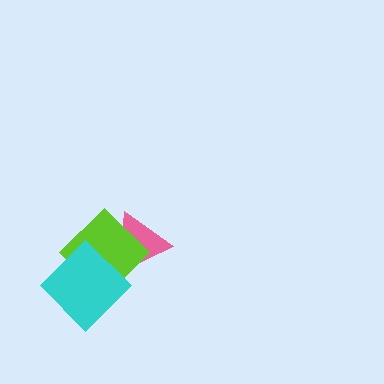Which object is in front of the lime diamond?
The cyan diamond is in front of the lime diamond.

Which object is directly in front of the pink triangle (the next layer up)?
The lime diamond is directly in front of the pink triangle.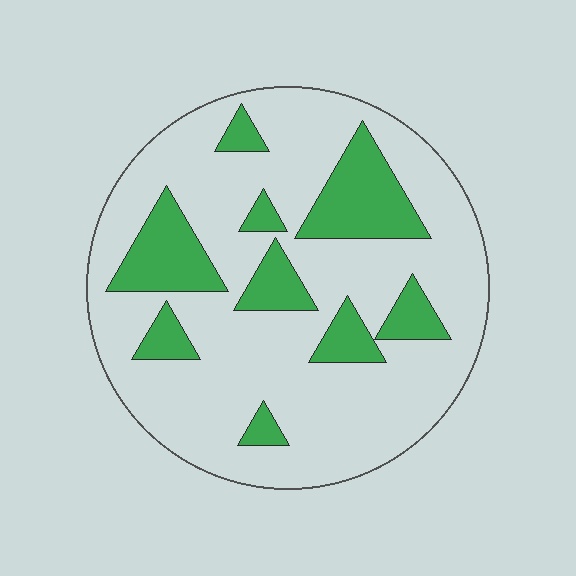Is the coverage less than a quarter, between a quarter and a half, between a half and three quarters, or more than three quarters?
Less than a quarter.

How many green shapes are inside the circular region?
9.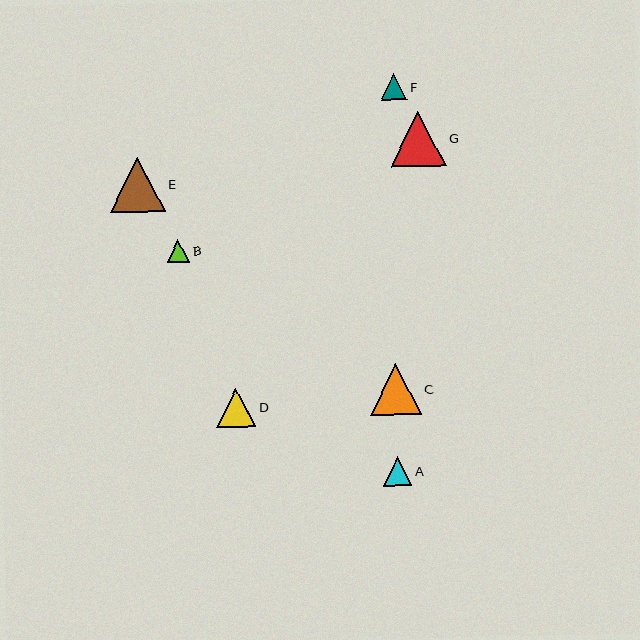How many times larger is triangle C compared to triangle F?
Triangle C is approximately 1.9 times the size of triangle F.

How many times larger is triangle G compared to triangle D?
Triangle G is approximately 1.4 times the size of triangle D.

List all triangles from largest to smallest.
From largest to smallest: G, E, C, D, A, F, B.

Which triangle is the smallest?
Triangle B is the smallest with a size of approximately 23 pixels.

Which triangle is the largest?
Triangle G is the largest with a size of approximately 56 pixels.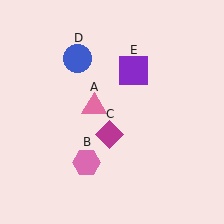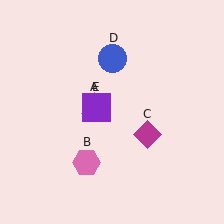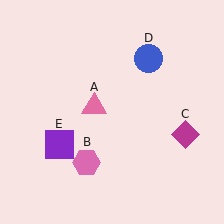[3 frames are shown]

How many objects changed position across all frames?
3 objects changed position: magenta diamond (object C), blue circle (object D), purple square (object E).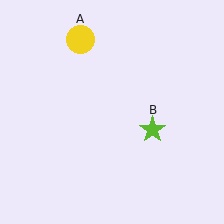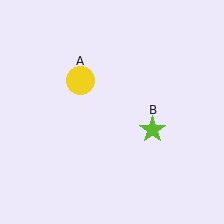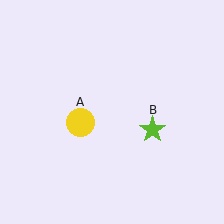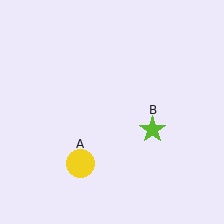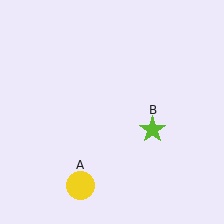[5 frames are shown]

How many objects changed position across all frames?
1 object changed position: yellow circle (object A).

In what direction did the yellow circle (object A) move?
The yellow circle (object A) moved down.